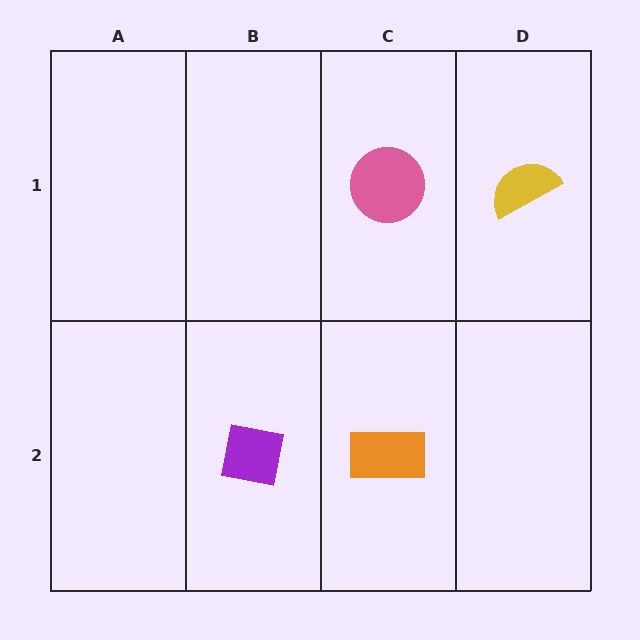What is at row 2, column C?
An orange rectangle.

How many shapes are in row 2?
2 shapes.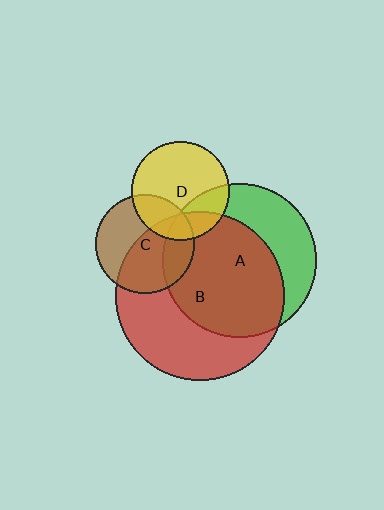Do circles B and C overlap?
Yes.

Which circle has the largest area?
Circle B (red).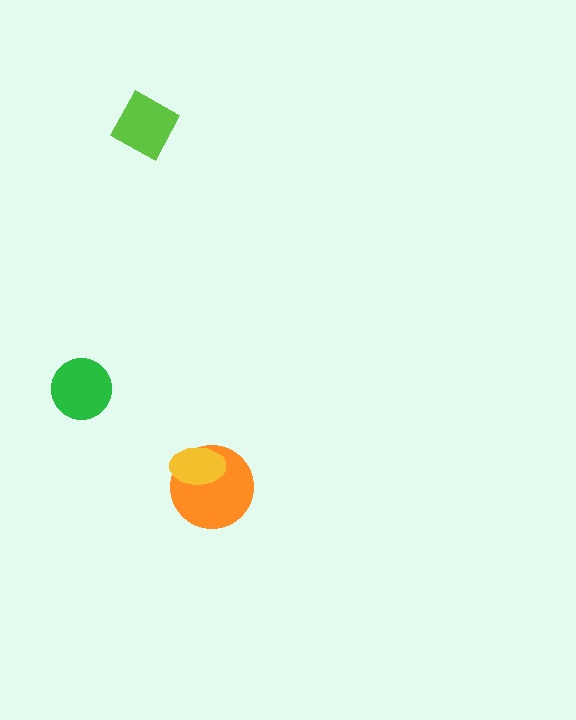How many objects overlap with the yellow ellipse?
1 object overlaps with the yellow ellipse.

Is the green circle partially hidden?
No, no other shape covers it.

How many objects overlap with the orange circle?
1 object overlaps with the orange circle.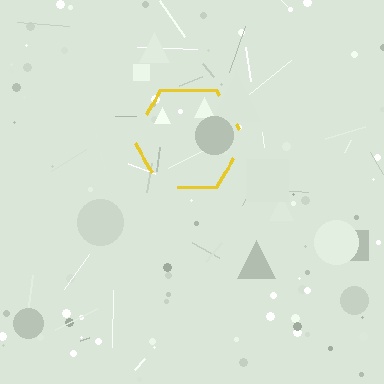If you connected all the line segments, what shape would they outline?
They would outline a hexagon.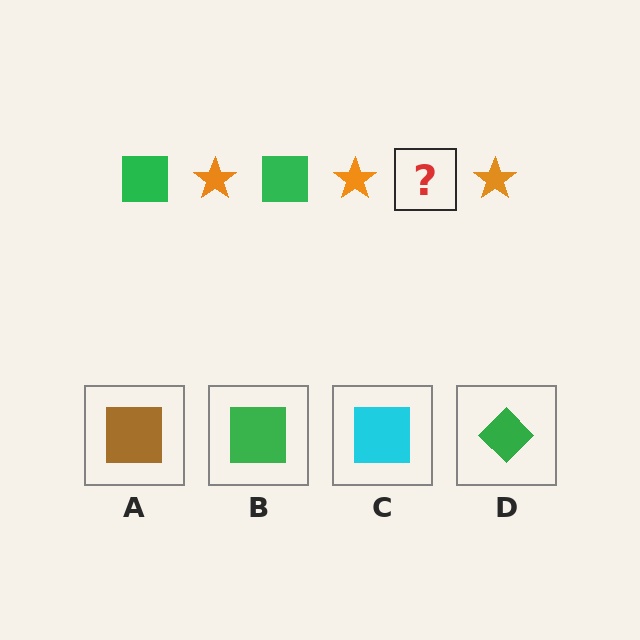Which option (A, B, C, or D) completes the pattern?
B.